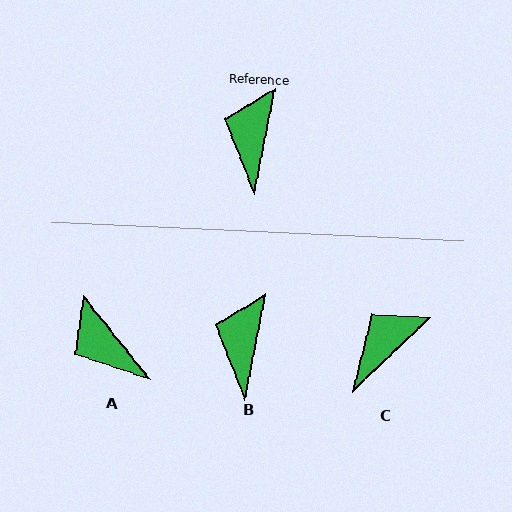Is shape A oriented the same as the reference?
No, it is off by about 50 degrees.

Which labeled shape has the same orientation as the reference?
B.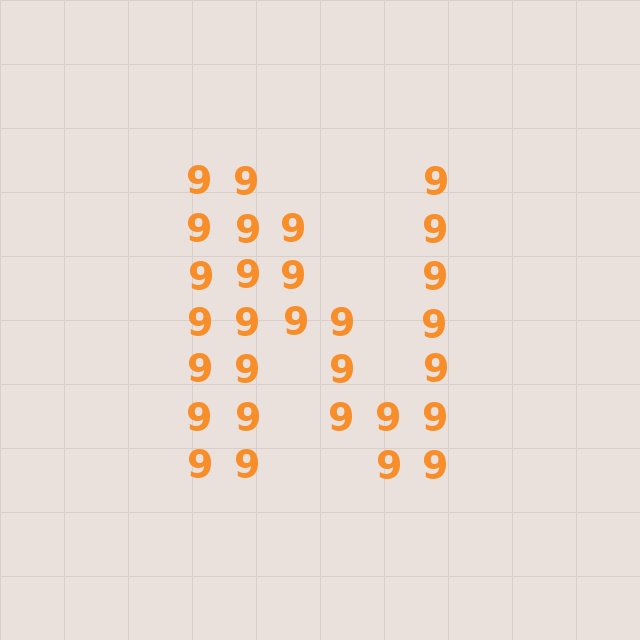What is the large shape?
The large shape is the letter N.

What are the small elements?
The small elements are digit 9's.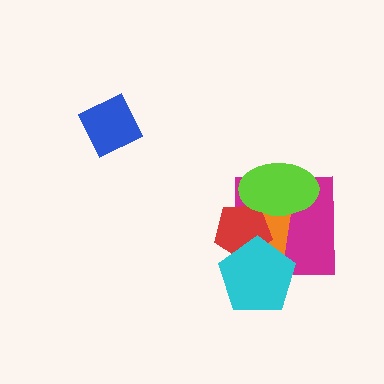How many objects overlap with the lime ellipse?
3 objects overlap with the lime ellipse.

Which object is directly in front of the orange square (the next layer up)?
The red pentagon is directly in front of the orange square.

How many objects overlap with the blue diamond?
0 objects overlap with the blue diamond.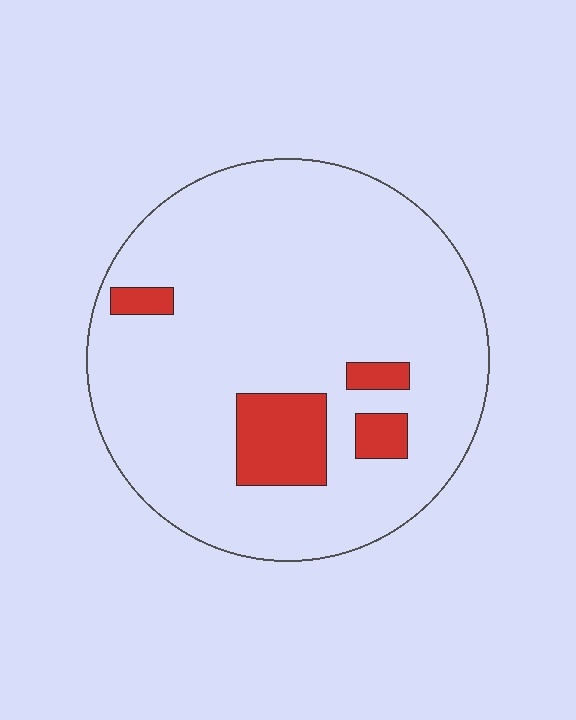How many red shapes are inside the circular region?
4.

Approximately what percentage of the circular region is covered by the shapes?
Approximately 10%.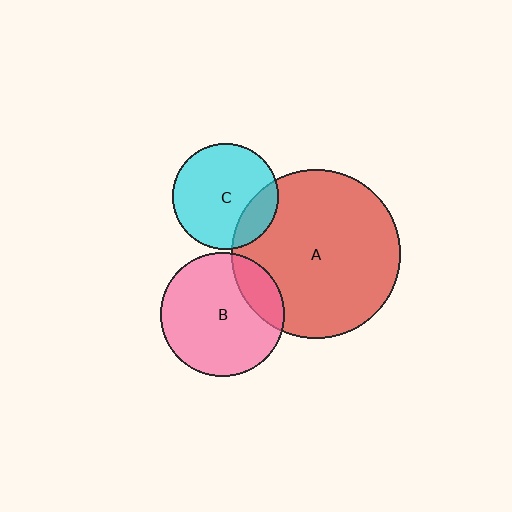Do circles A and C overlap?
Yes.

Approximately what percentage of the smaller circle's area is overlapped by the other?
Approximately 20%.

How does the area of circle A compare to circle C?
Approximately 2.5 times.